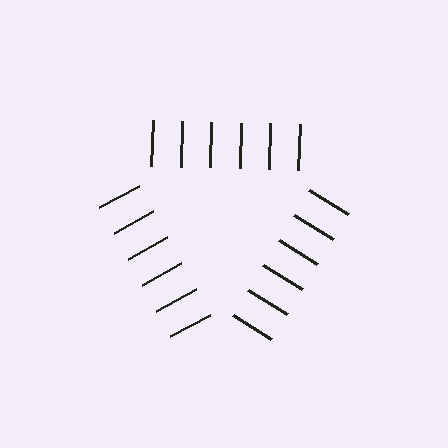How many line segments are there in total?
18 — 6 along each of the 3 edges.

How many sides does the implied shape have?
3 sides — the line-ends trace a triangle.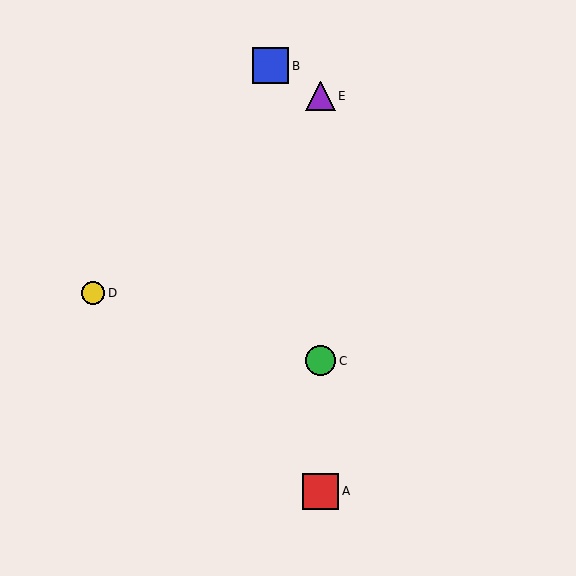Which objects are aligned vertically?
Objects A, C, E are aligned vertically.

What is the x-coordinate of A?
Object A is at x≈320.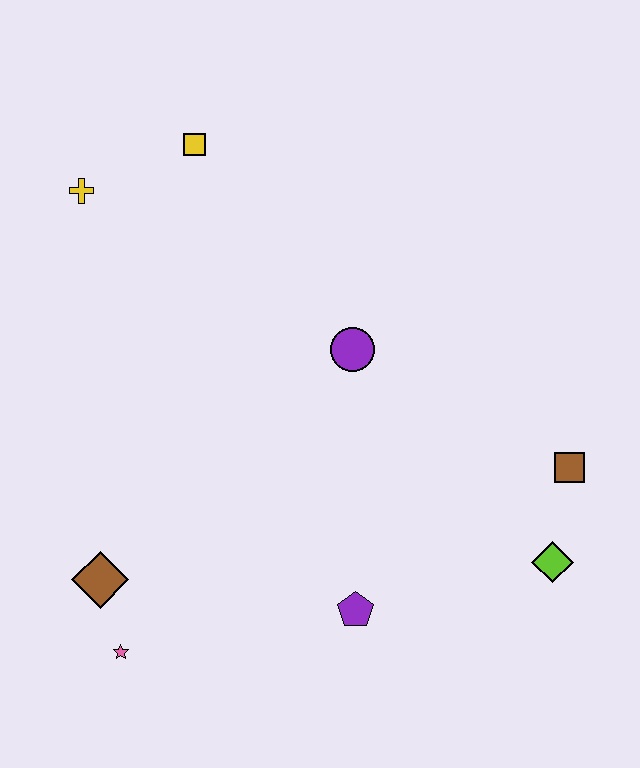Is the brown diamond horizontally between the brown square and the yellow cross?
Yes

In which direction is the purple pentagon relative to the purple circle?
The purple pentagon is below the purple circle.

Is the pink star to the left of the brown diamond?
No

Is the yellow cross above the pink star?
Yes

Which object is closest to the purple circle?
The brown square is closest to the purple circle.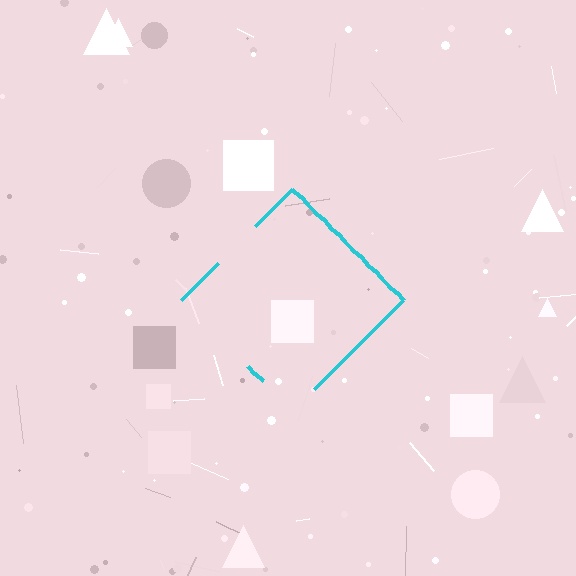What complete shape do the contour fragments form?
The contour fragments form a diamond.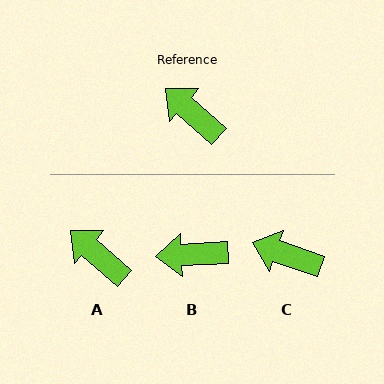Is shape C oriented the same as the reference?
No, it is off by about 23 degrees.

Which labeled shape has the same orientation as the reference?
A.